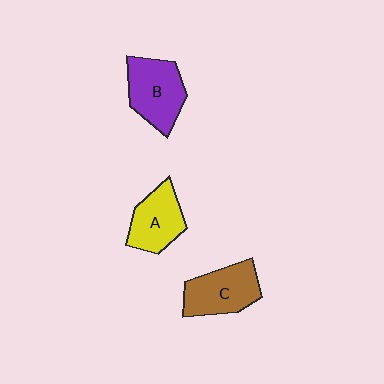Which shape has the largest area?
Shape B (purple).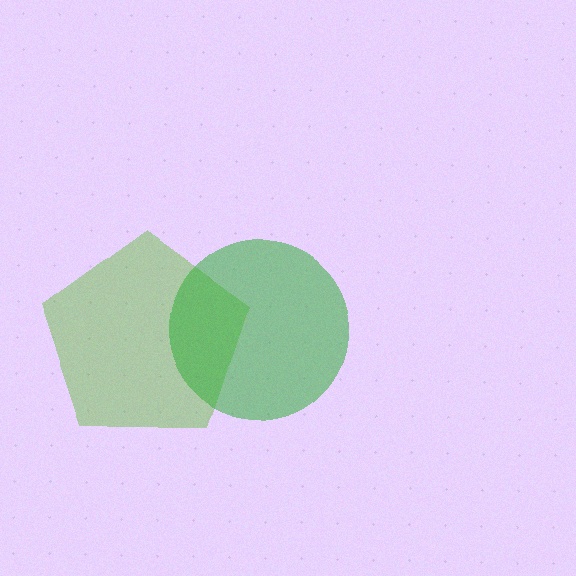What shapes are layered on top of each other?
The layered shapes are: a lime pentagon, a green circle.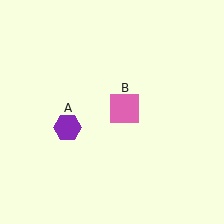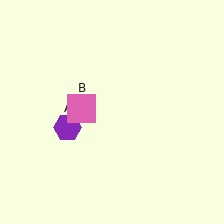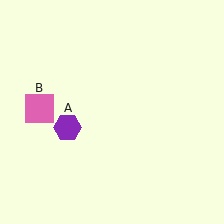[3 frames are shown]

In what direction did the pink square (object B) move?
The pink square (object B) moved left.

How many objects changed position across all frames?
1 object changed position: pink square (object B).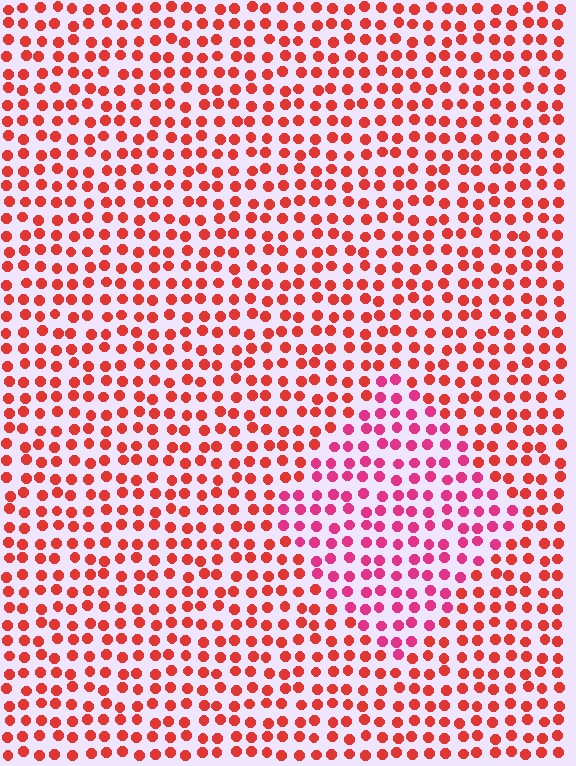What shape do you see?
I see a diamond.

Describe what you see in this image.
The image is filled with small red elements in a uniform arrangement. A diamond-shaped region is visible where the elements are tinted to a slightly different hue, forming a subtle color boundary.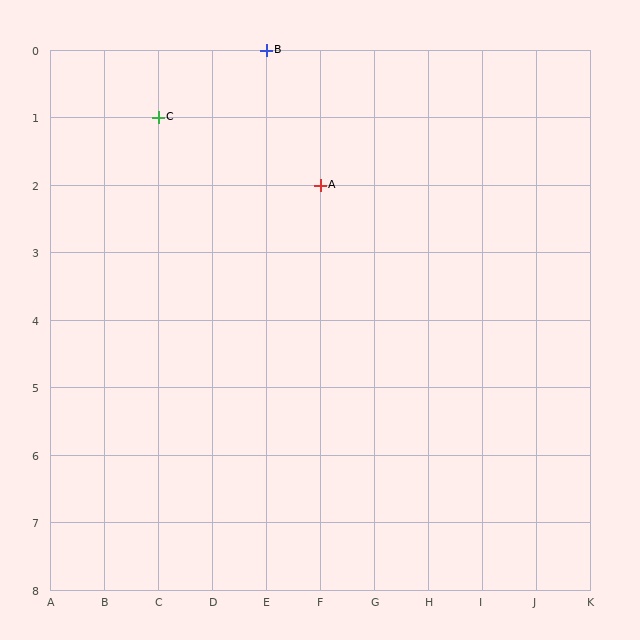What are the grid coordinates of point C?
Point C is at grid coordinates (C, 1).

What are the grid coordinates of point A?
Point A is at grid coordinates (F, 2).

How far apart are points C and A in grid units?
Points C and A are 3 columns and 1 row apart (about 3.2 grid units diagonally).